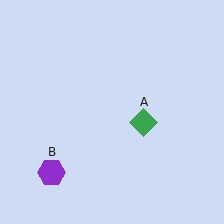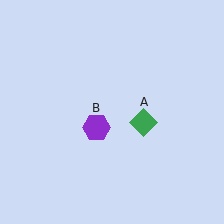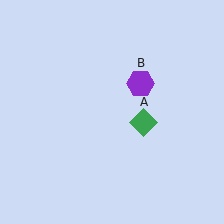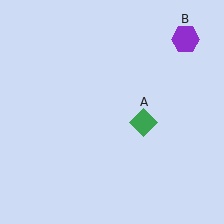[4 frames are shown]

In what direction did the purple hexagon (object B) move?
The purple hexagon (object B) moved up and to the right.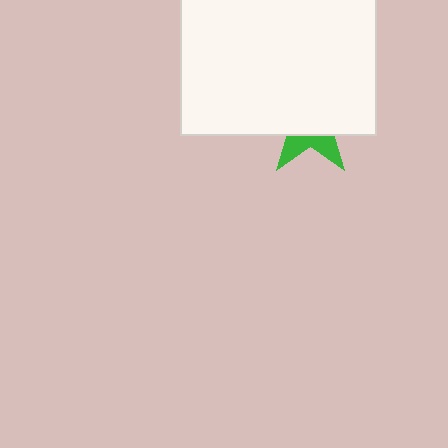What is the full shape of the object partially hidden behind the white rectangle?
The partially hidden object is a green star.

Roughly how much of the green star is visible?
A small part of it is visible (roughly 31%).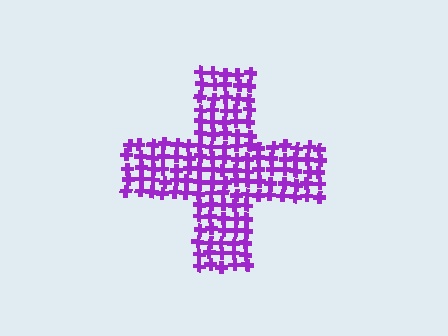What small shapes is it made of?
It is made of small crosses.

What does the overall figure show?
The overall figure shows a cross.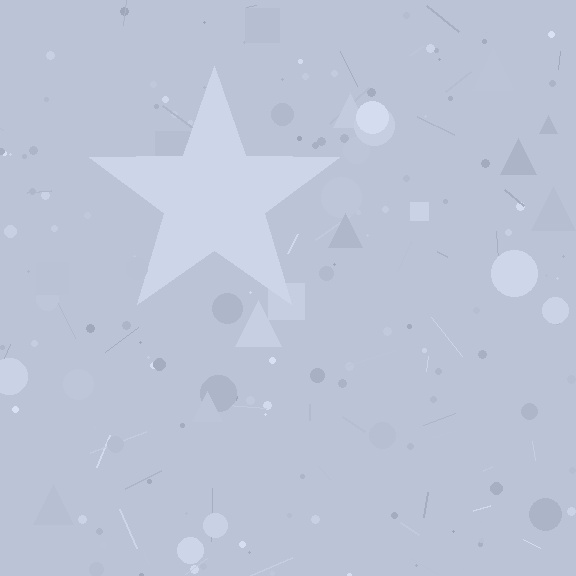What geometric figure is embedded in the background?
A star is embedded in the background.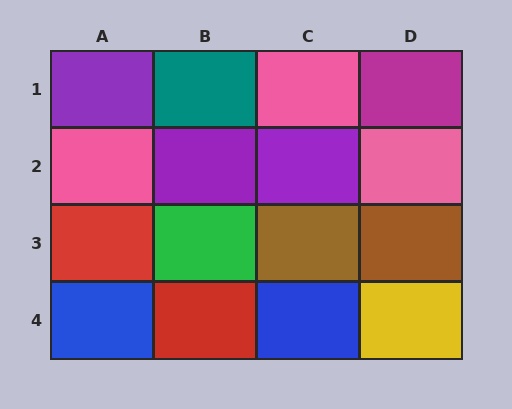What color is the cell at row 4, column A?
Blue.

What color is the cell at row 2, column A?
Pink.